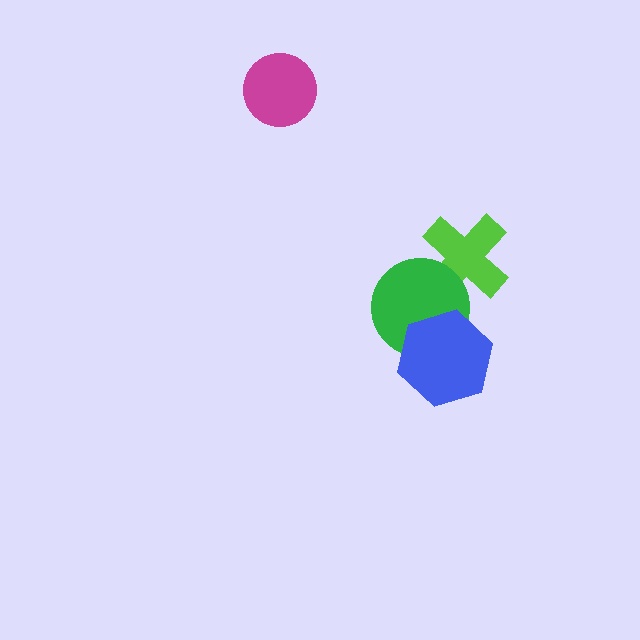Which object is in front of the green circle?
The blue hexagon is in front of the green circle.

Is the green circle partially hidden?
Yes, it is partially covered by another shape.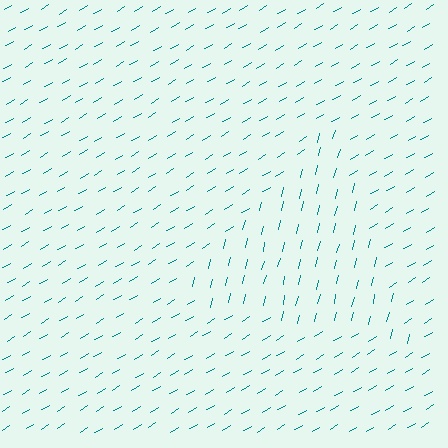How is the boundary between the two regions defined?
The boundary is defined purely by a change in line orientation (approximately 45 degrees difference). All lines are the same color and thickness.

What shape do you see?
I see a triangle.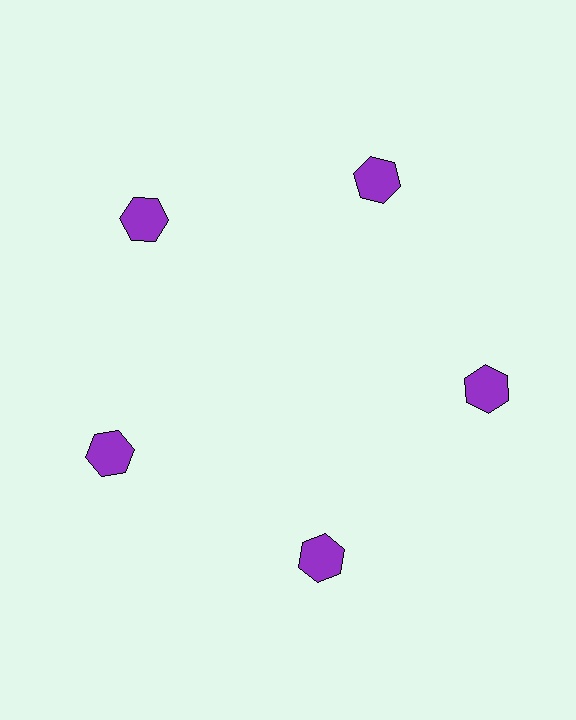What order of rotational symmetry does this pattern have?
This pattern has 5-fold rotational symmetry.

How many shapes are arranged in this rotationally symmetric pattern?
There are 5 shapes, arranged in 5 groups of 1.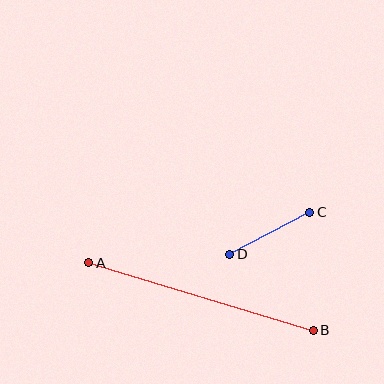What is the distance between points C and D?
The distance is approximately 90 pixels.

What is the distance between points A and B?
The distance is approximately 234 pixels.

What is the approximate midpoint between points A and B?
The midpoint is at approximately (201, 296) pixels.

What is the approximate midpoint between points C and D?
The midpoint is at approximately (270, 233) pixels.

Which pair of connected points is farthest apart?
Points A and B are farthest apart.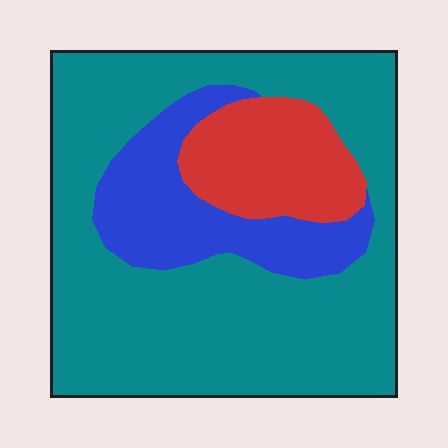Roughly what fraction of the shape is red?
Red takes up less than a sixth of the shape.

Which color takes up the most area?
Teal, at roughly 65%.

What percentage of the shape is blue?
Blue takes up between a sixth and a third of the shape.